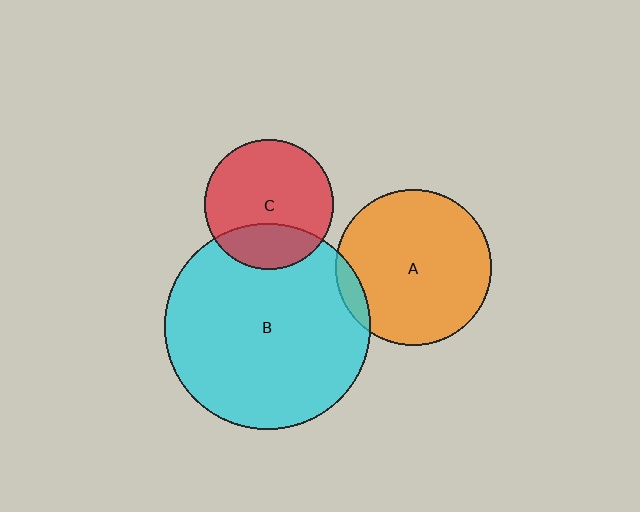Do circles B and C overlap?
Yes.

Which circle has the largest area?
Circle B (cyan).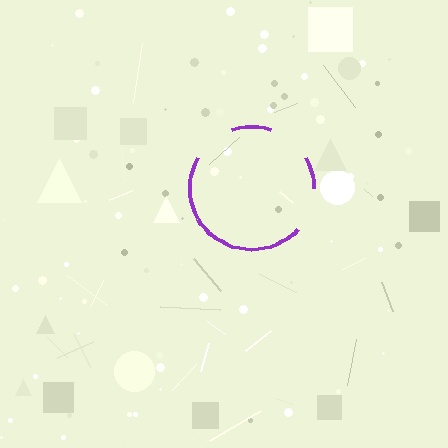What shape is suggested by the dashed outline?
The dashed outline suggests a circle.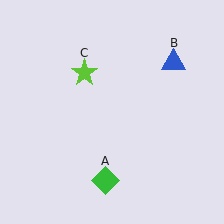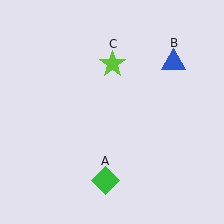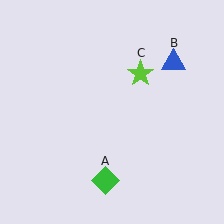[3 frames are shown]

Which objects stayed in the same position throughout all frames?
Green diamond (object A) and blue triangle (object B) remained stationary.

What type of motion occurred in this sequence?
The lime star (object C) rotated clockwise around the center of the scene.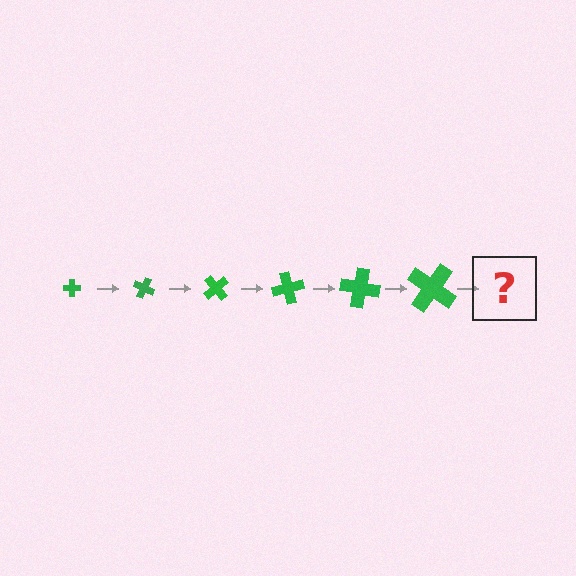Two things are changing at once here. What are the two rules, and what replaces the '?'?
The two rules are that the cross grows larger each step and it rotates 25 degrees each step. The '?' should be a cross, larger than the previous one and rotated 150 degrees from the start.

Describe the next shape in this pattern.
It should be a cross, larger than the previous one and rotated 150 degrees from the start.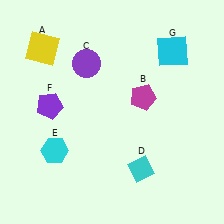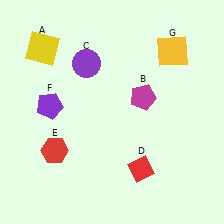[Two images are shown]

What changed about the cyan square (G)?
In Image 1, G is cyan. In Image 2, it changed to yellow.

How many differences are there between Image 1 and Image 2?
There are 3 differences between the two images.